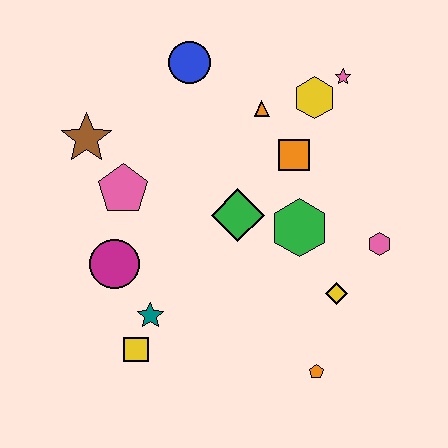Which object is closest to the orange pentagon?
The yellow diamond is closest to the orange pentagon.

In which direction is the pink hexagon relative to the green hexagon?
The pink hexagon is to the right of the green hexagon.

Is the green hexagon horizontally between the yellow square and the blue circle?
No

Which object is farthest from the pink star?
The yellow square is farthest from the pink star.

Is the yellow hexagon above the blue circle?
No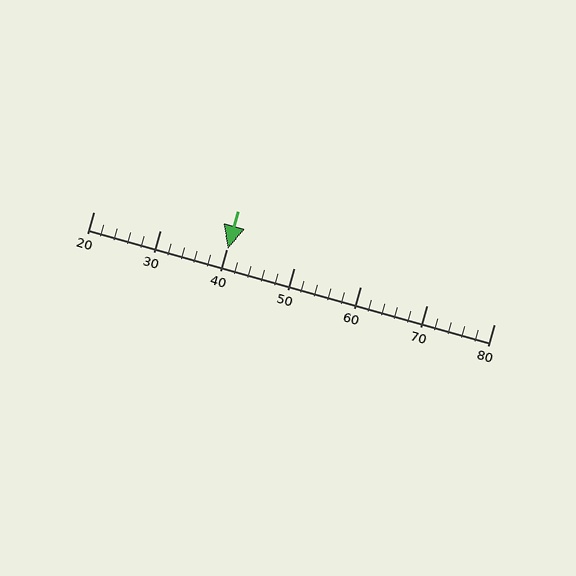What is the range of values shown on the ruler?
The ruler shows values from 20 to 80.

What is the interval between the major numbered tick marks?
The major tick marks are spaced 10 units apart.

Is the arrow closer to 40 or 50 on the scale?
The arrow is closer to 40.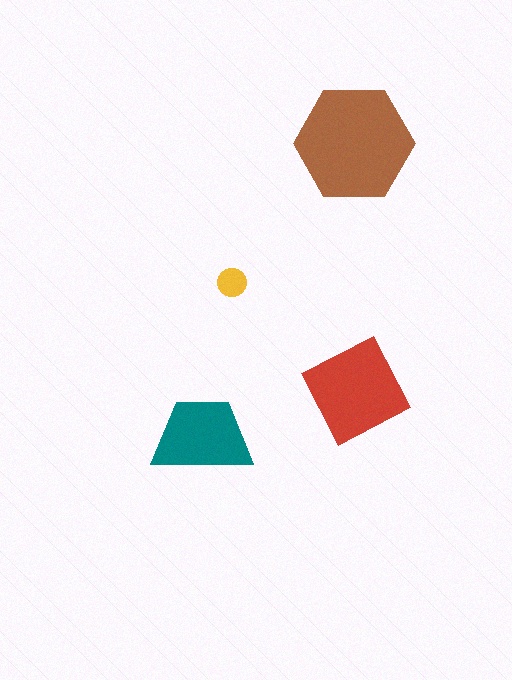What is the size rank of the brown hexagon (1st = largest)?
1st.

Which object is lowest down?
The teal trapezoid is bottommost.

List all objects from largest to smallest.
The brown hexagon, the red square, the teal trapezoid, the yellow circle.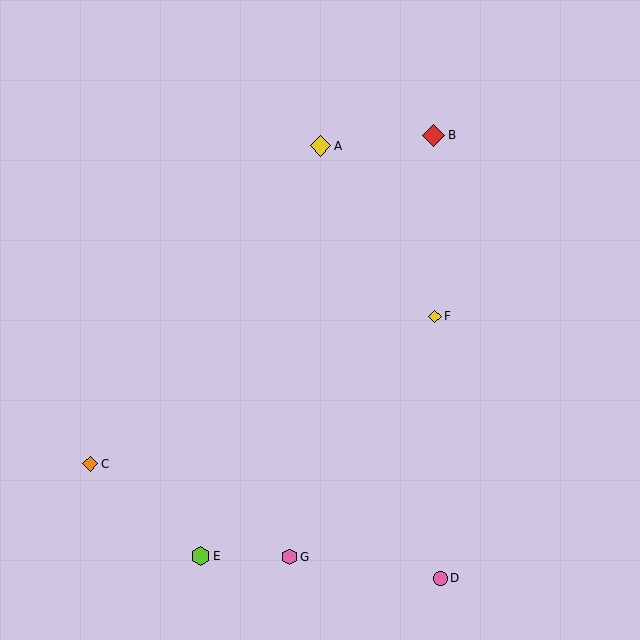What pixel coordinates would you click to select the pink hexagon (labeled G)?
Click at (290, 557) to select the pink hexagon G.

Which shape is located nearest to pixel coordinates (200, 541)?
The lime hexagon (labeled E) at (201, 556) is nearest to that location.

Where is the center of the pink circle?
The center of the pink circle is at (441, 578).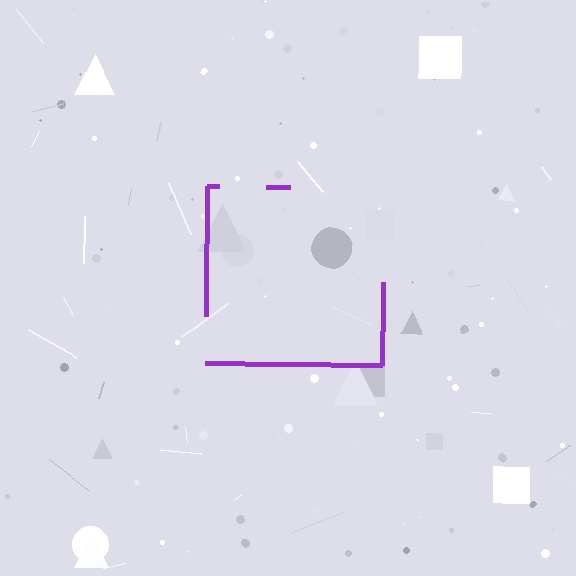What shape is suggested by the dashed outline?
The dashed outline suggests a square.